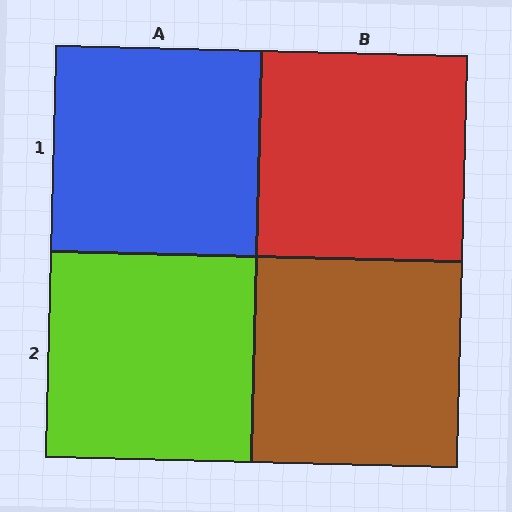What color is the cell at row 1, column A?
Blue.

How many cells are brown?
1 cell is brown.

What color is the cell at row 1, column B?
Red.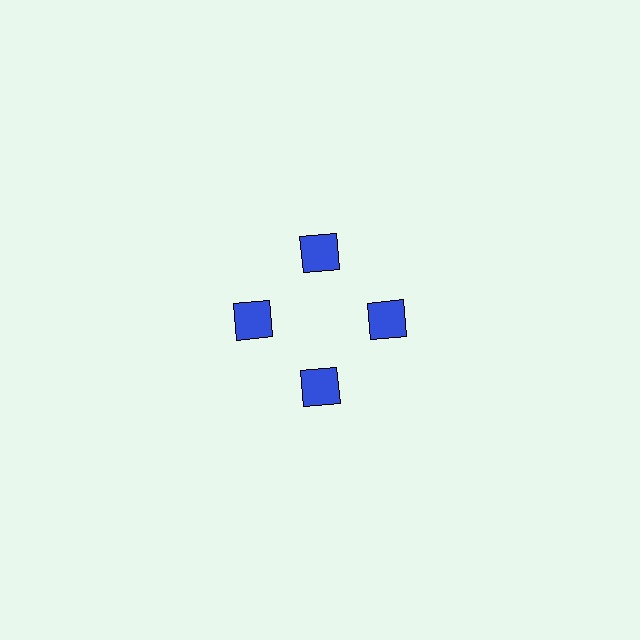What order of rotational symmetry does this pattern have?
This pattern has 4-fold rotational symmetry.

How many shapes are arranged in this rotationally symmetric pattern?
There are 4 shapes, arranged in 4 groups of 1.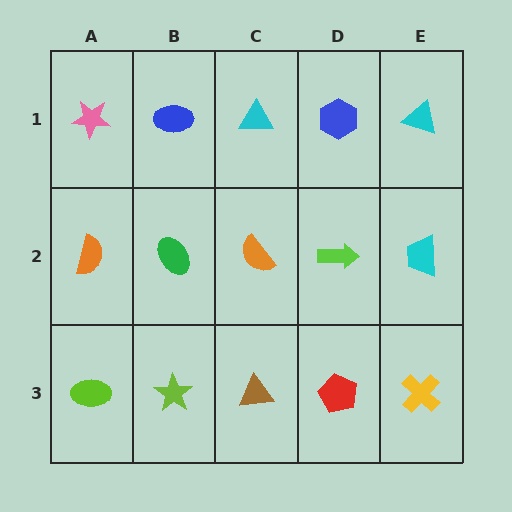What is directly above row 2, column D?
A blue hexagon.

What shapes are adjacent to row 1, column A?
An orange semicircle (row 2, column A), a blue ellipse (row 1, column B).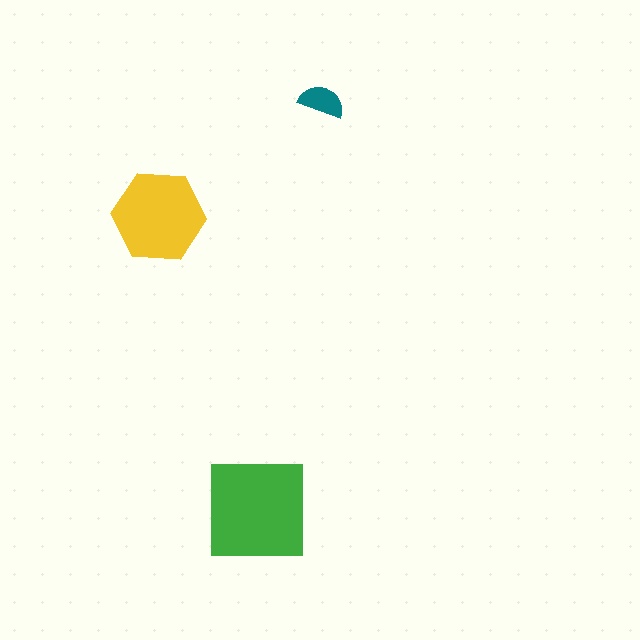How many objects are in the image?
There are 3 objects in the image.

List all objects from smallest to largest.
The teal semicircle, the yellow hexagon, the green square.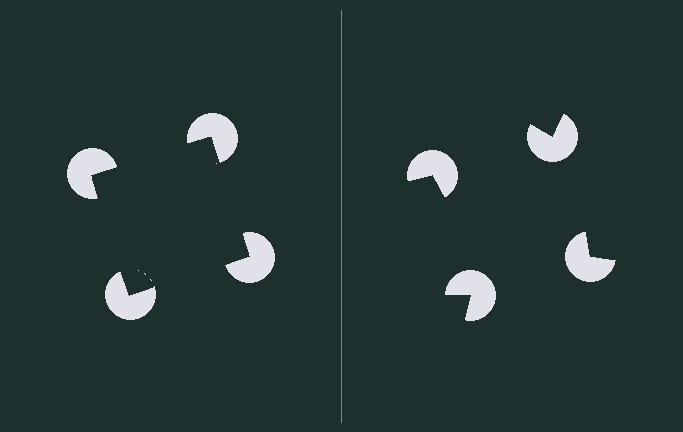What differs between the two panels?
The pac-man discs are positioned identically on both sides; only the wedge orientations differ. On the left they align to a square; on the right they are misaligned.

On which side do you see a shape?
An illusory square appears on the left side. On the right side the wedge cuts are rotated, so no coherent shape forms.